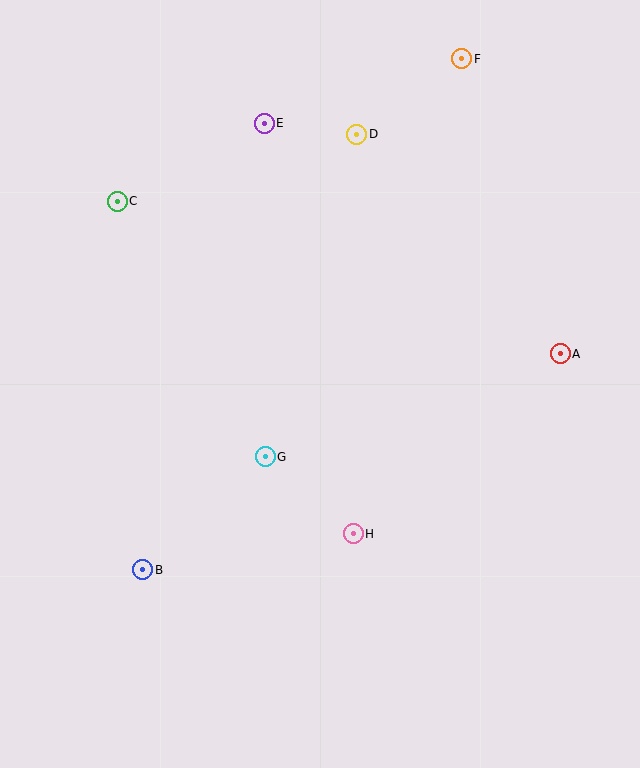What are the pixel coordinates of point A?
Point A is at (560, 354).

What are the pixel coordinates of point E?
Point E is at (264, 123).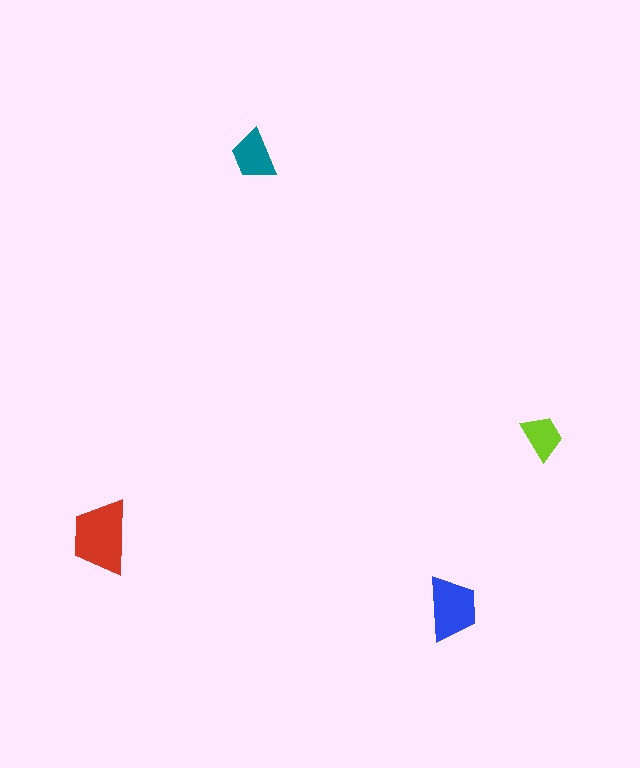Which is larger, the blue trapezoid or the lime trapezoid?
The blue one.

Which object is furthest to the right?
The lime trapezoid is rightmost.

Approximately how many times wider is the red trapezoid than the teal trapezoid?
About 1.5 times wider.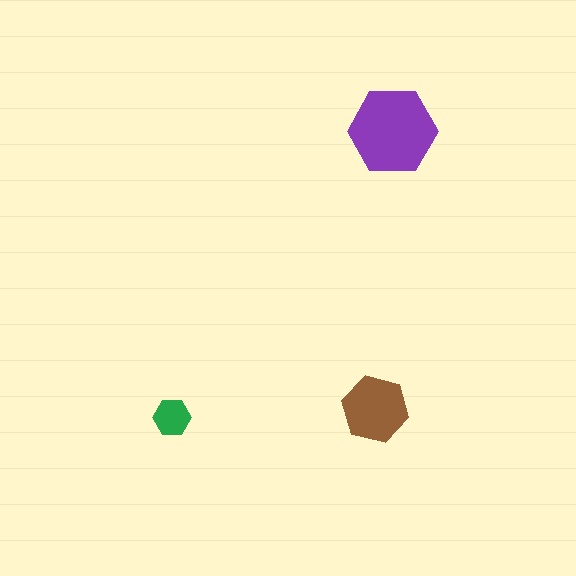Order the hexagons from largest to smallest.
the purple one, the brown one, the green one.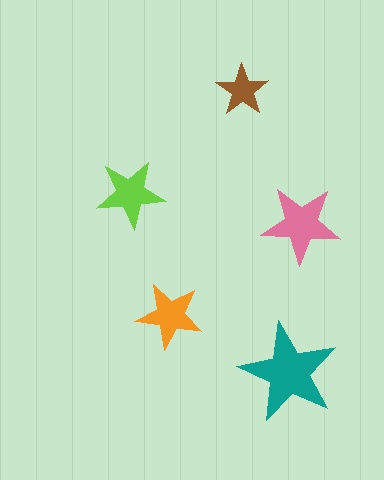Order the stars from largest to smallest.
the teal one, the pink one, the lime one, the orange one, the brown one.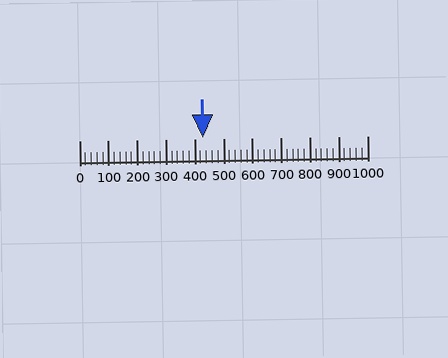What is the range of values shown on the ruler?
The ruler shows values from 0 to 1000.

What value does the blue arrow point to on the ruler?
The blue arrow points to approximately 429.